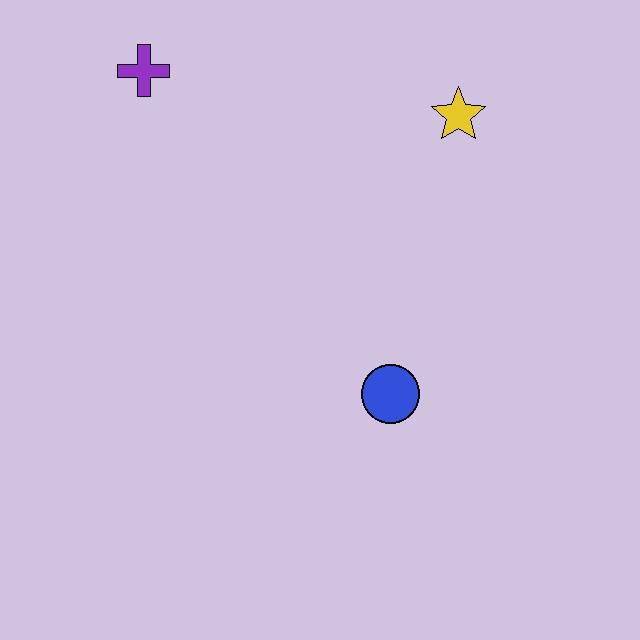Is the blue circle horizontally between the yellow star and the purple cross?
Yes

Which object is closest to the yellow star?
The blue circle is closest to the yellow star.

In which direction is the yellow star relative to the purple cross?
The yellow star is to the right of the purple cross.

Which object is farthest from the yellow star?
The purple cross is farthest from the yellow star.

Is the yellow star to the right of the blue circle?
Yes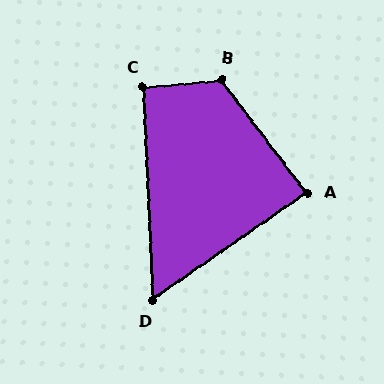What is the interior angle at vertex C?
Approximately 92 degrees (approximately right).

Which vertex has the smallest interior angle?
D, at approximately 58 degrees.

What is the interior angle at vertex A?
Approximately 88 degrees (approximately right).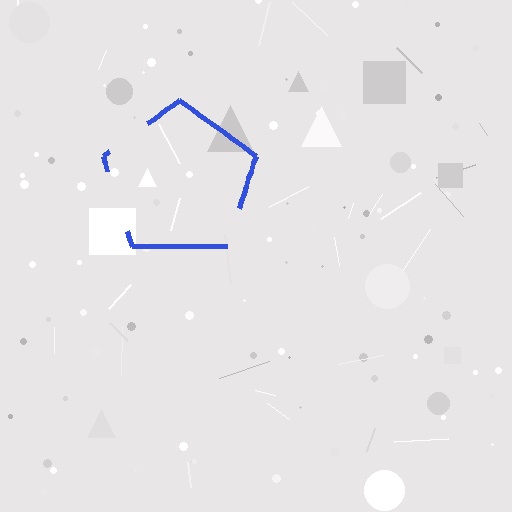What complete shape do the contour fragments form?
The contour fragments form a pentagon.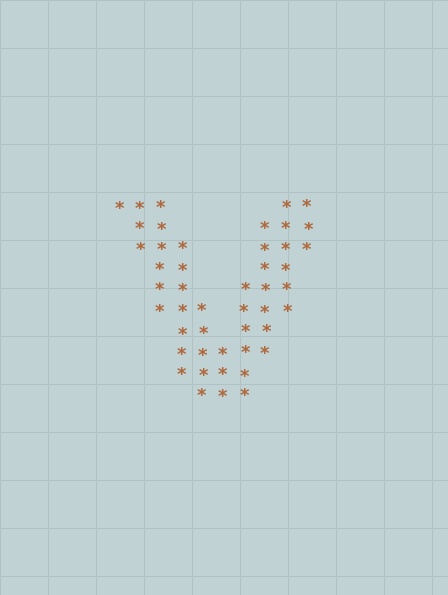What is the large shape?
The large shape is the letter V.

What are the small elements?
The small elements are asterisks.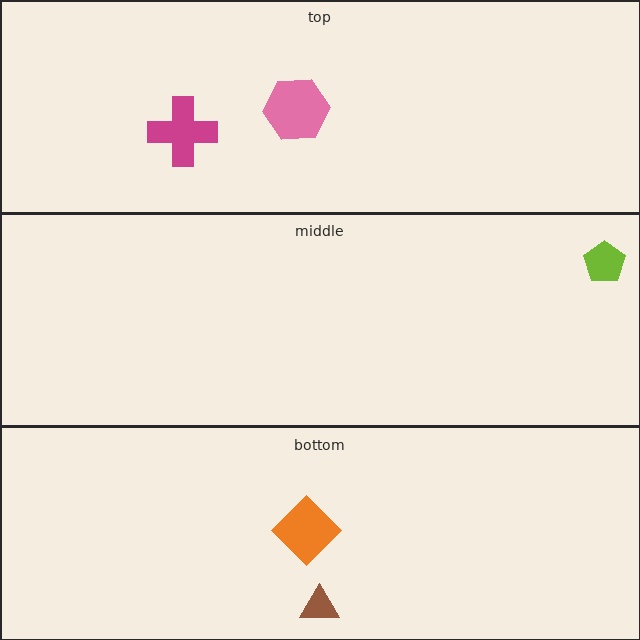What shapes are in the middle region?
The lime pentagon.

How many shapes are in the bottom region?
2.